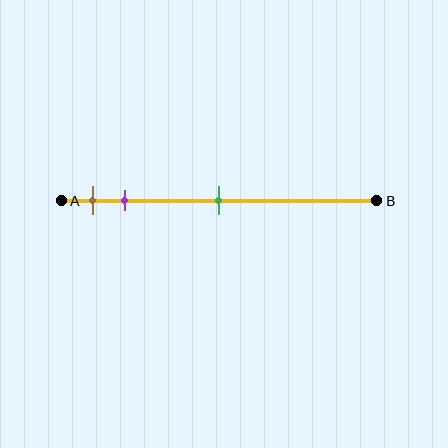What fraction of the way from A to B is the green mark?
The green mark is approximately 50% (0.5) of the way from A to B.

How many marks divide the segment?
There are 3 marks dividing the segment.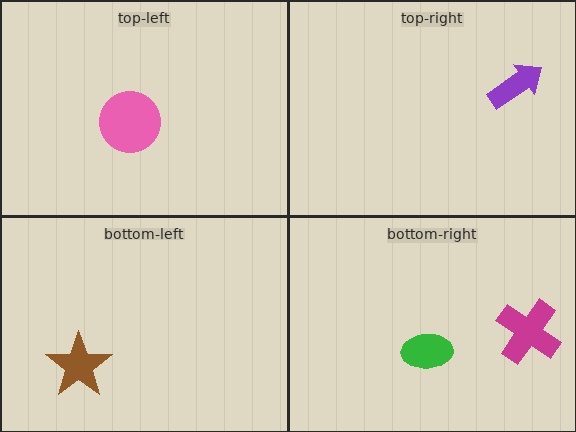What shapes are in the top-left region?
The pink circle.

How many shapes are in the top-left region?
1.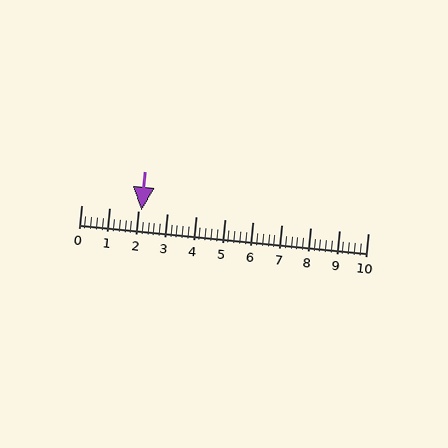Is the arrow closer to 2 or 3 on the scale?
The arrow is closer to 2.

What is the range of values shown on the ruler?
The ruler shows values from 0 to 10.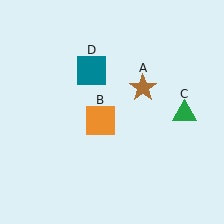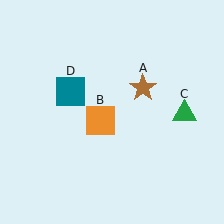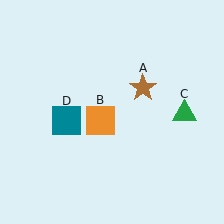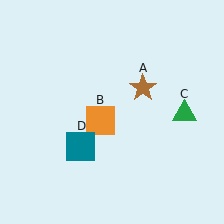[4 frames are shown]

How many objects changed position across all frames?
1 object changed position: teal square (object D).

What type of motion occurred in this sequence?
The teal square (object D) rotated counterclockwise around the center of the scene.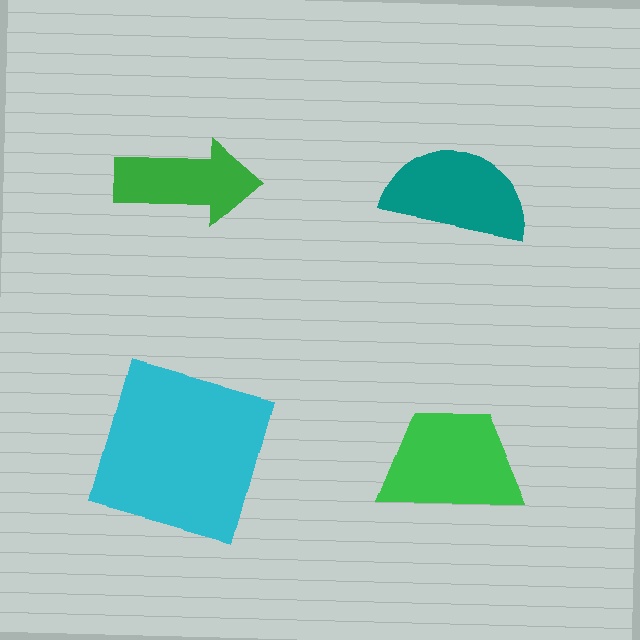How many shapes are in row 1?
2 shapes.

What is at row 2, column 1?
A cyan square.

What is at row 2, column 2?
A green trapezoid.